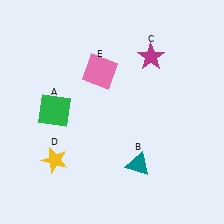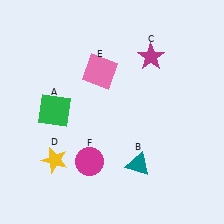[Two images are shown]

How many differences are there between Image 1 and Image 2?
There is 1 difference between the two images.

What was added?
A magenta circle (F) was added in Image 2.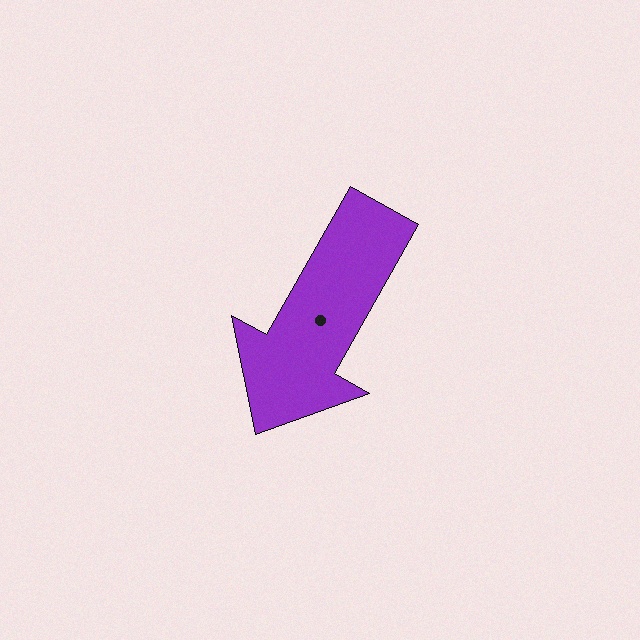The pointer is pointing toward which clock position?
Roughly 7 o'clock.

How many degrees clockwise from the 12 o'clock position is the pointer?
Approximately 209 degrees.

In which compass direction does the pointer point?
Southwest.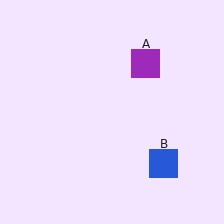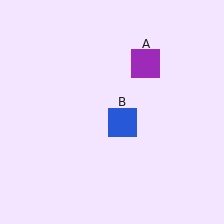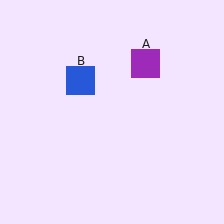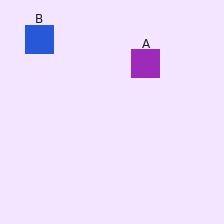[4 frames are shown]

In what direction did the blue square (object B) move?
The blue square (object B) moved up and to the left.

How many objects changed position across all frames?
1 object changed position: blue square (object B).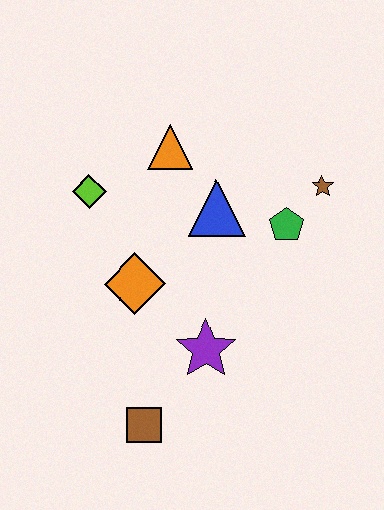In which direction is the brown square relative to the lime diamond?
The brown square is below the lime diamond.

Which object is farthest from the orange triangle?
The brown square is farthest from the orange triangle.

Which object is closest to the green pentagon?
The brown star is closest to the green pentagon.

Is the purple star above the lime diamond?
No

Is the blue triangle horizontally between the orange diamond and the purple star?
No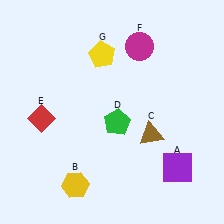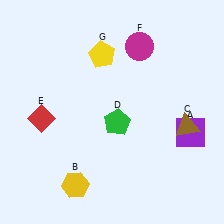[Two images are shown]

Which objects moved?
The objects that moved are: the purple square (A), the brown triangle (C).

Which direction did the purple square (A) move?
The purple square (A) moved up.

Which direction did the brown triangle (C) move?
The brown triangle (C) moved right.